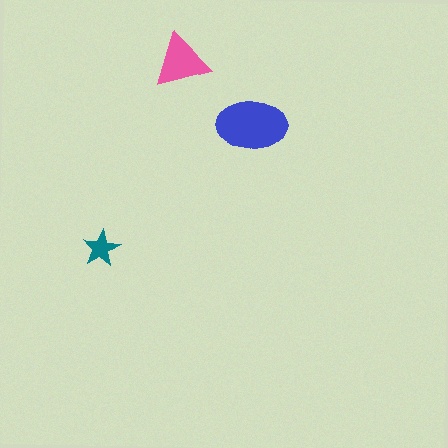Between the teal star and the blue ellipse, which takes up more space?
The blue ellipse.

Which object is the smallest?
The teal star.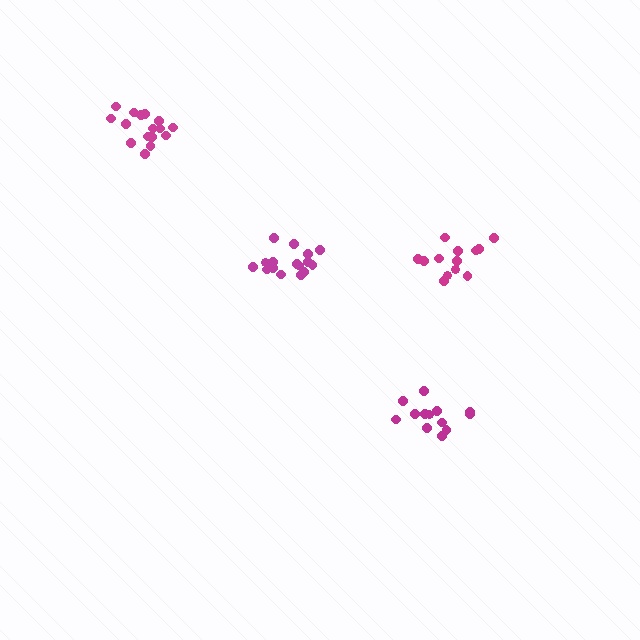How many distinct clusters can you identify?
There are 4 distinct clusters.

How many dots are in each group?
Group 1: 13 dots, Group 2: 16 dots, Group 3: 16 dots, Group 4: 13 dots (58 total).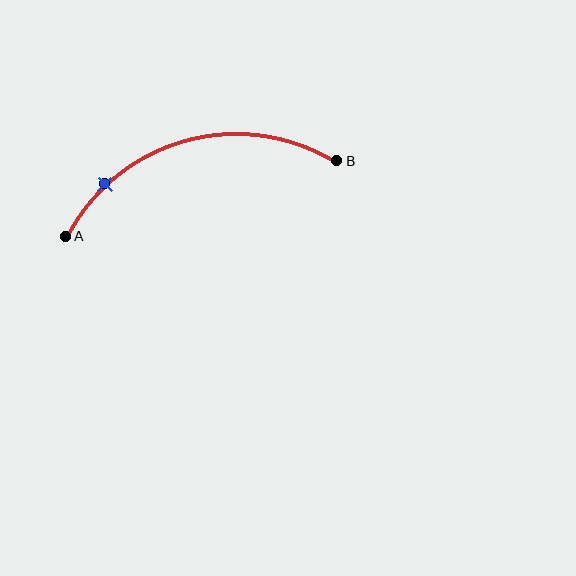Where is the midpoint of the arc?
The arc midpoint is the point on the curve farthest from the straight line joining A and B. It sits above that line.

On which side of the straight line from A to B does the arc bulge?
The arc bulges above the straight line connecting A and B.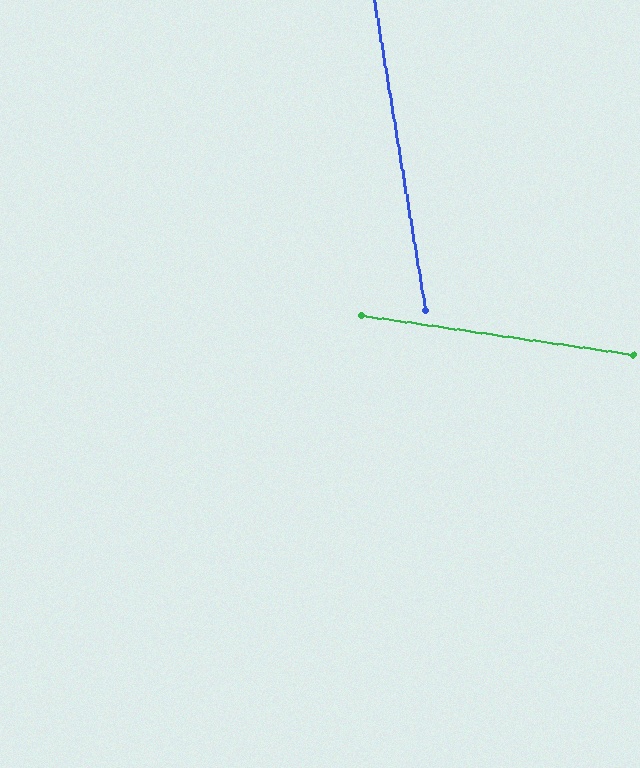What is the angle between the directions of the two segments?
Approximately 72 degrees.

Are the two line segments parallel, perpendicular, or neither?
Neither parallel nor perpendicular — they differ by about 72°.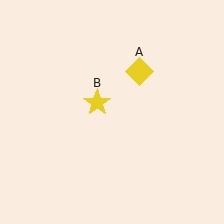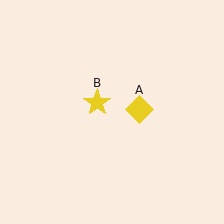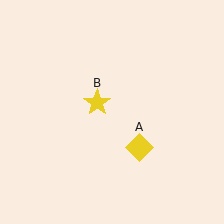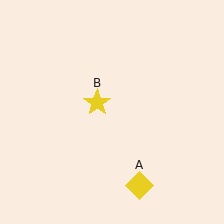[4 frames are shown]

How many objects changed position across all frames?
1 object changed position: yellow diamond (object A).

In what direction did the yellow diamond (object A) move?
The yellow diamond (object A) moved down.